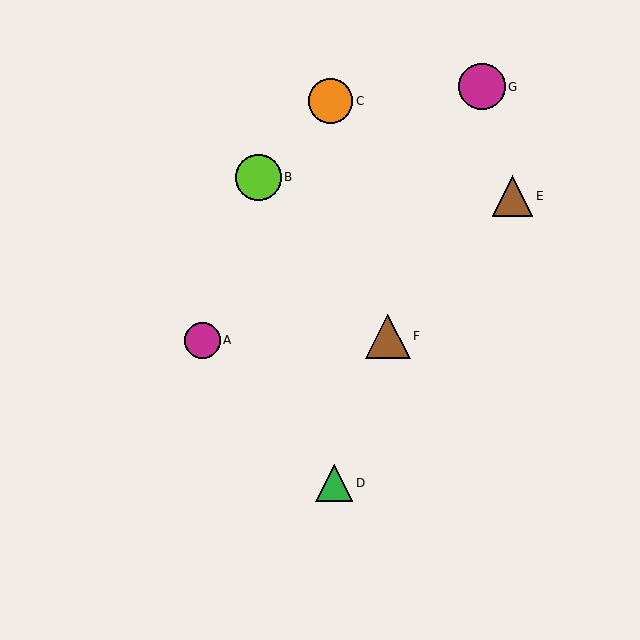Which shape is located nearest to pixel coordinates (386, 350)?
The brown triangle (labeled F) at (388, 336) is nearest to that location.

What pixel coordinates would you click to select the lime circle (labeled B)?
Click at (259, 177) to select the lime circle B.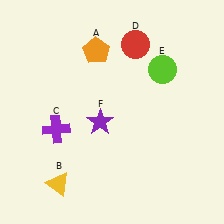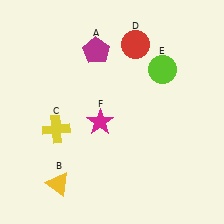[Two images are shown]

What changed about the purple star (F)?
In Image 1, F is purple. In Image 2, it changed to magenta.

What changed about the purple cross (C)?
In Image 1, C is purple. In Image 2, it changed to yellow.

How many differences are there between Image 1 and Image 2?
There are 3 differences between the two images.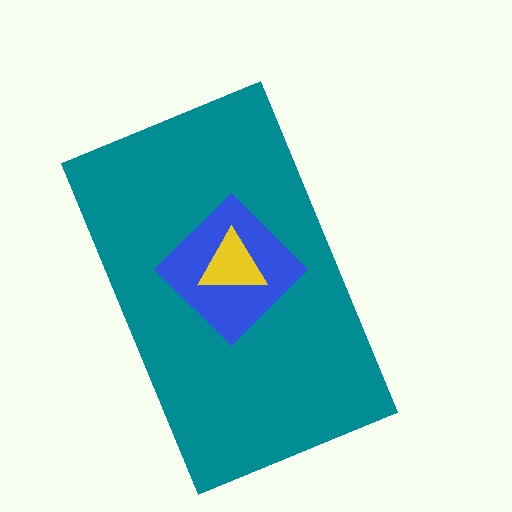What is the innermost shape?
The yellow triangle.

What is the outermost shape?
The teal rectangle.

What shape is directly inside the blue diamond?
The yellow triangle.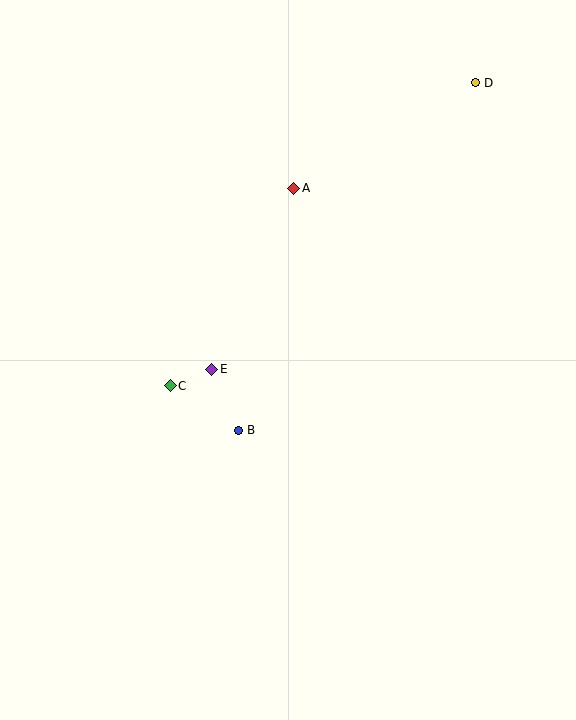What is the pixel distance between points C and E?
The distance between C and E is 45 pixels.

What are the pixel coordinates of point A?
Point A is at (294, 188).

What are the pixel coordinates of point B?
Point B is at (239, 430).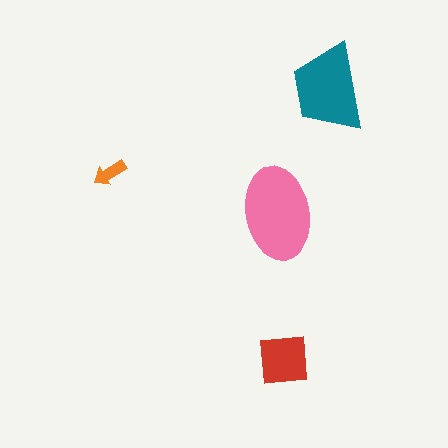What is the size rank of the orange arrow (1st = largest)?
4th.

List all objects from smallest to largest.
The orange arrow, the red square, the teal trapezoid, the pink ellipse.